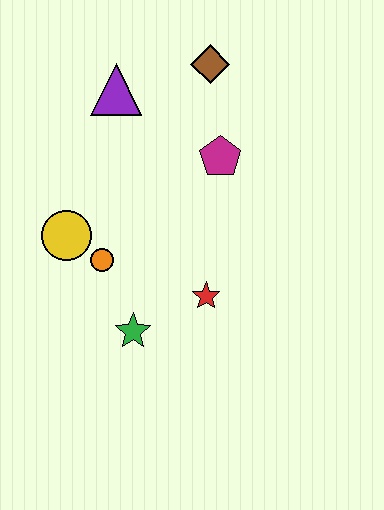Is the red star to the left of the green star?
No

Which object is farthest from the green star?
The brown diamond is farthest from the green star.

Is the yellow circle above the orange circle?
Yes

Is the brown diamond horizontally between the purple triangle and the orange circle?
No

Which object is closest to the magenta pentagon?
The brown diamond is closest to the magenta pentagon.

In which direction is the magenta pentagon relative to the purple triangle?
The magenta pentagon is to the right of the purple triangle.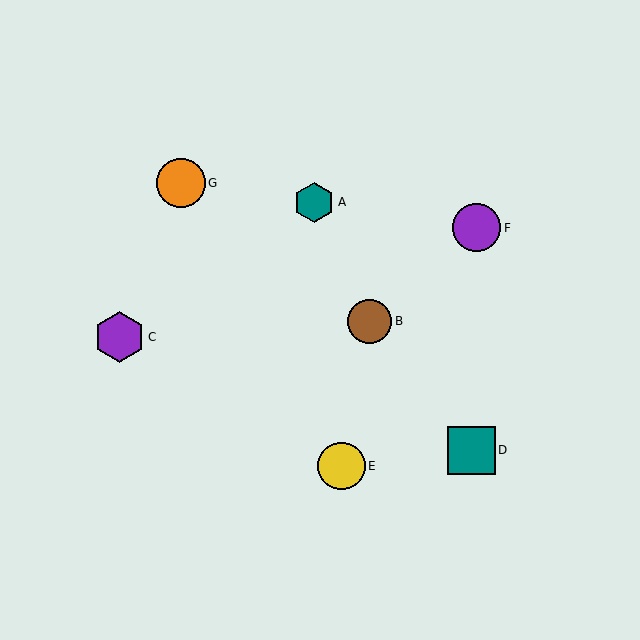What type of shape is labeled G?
Shape G is an orange circle.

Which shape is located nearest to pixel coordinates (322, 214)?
The teal hexagon (labeled A) at (314, 202) is nearest to that location.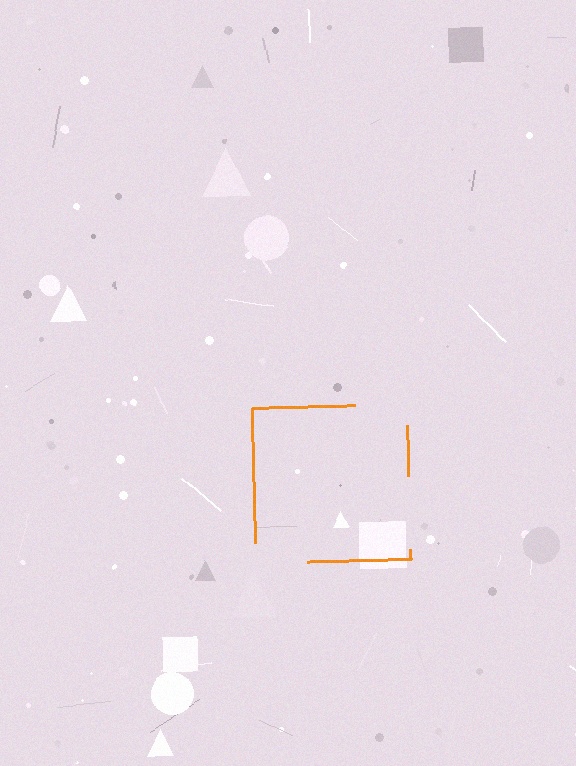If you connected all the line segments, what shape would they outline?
They would outline a square.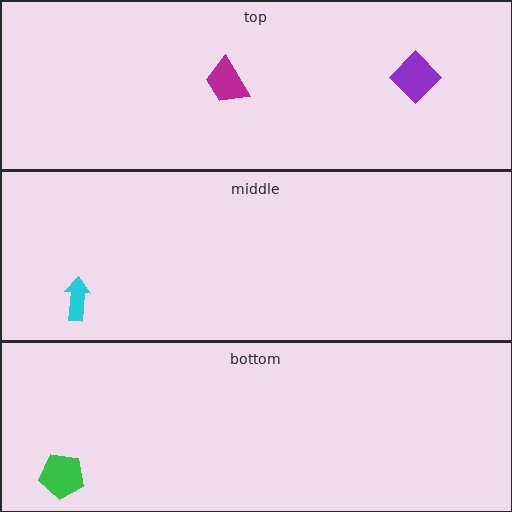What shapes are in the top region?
The purple diamond, the magenta trapezoid.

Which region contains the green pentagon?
The bottom region.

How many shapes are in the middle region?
1.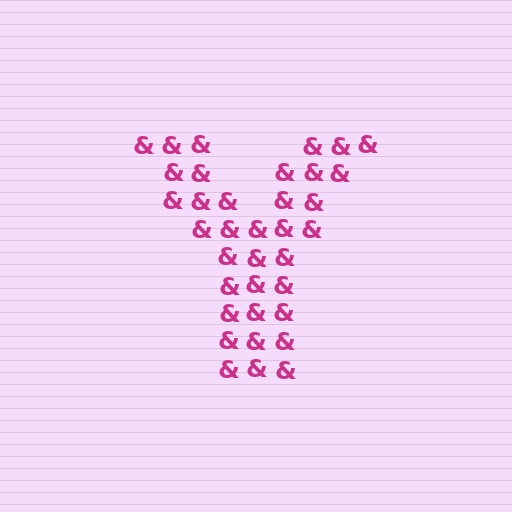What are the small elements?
The small elements are ampersands.